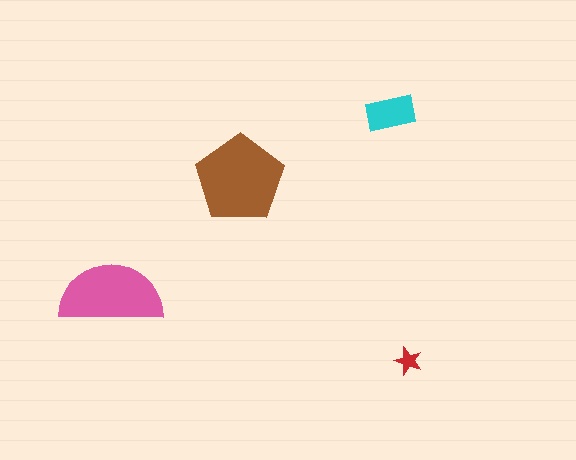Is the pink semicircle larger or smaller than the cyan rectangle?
Larger.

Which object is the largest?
The brown pentagon.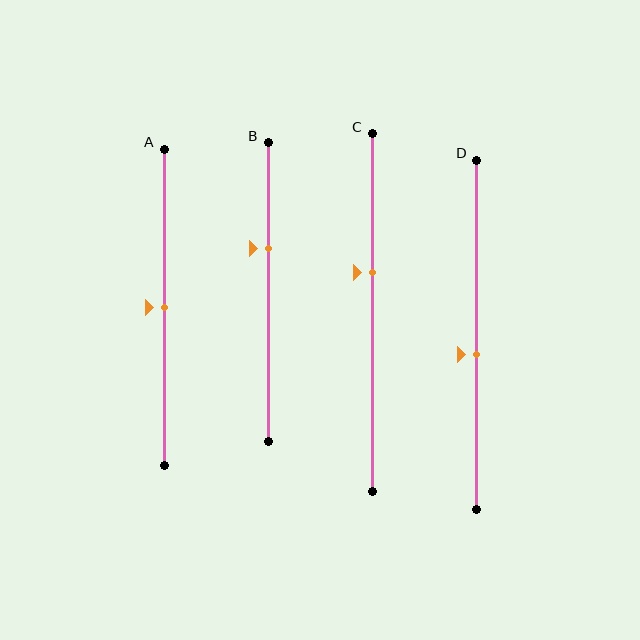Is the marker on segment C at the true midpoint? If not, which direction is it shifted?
No, the marker on segment C is shifted upward by about 11% of the segment length.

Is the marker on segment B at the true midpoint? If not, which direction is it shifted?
No, the marker on segment B is shifted upward by about 15% of the segment length.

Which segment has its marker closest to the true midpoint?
Segment A has its marker closest to the true midpoint.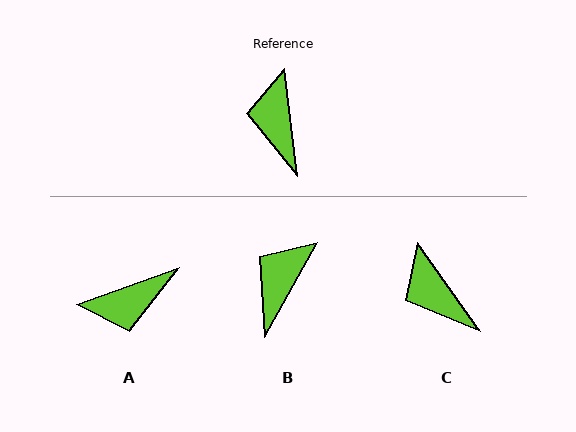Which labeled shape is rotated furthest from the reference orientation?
A, about 103 degrees away.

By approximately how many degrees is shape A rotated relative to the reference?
Approximately 103 degrees counter-clockwise.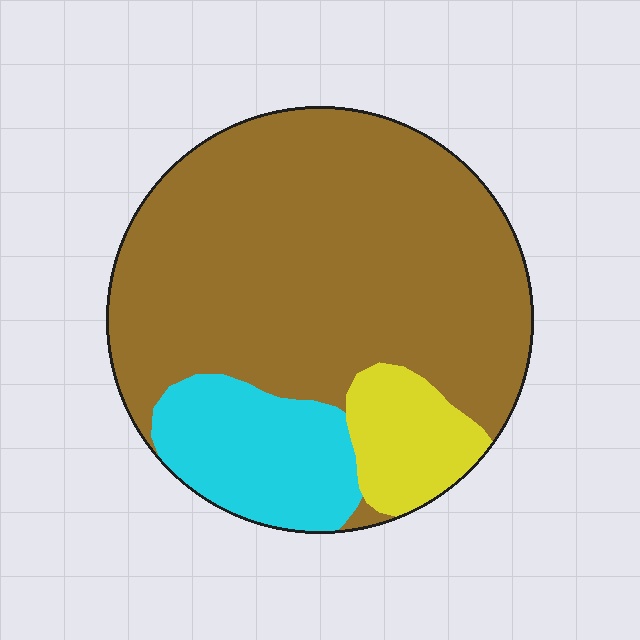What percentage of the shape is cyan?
Cyan takes up less than a quarter of the shape.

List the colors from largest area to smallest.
From largest to smallest: brown, cyan, yellow.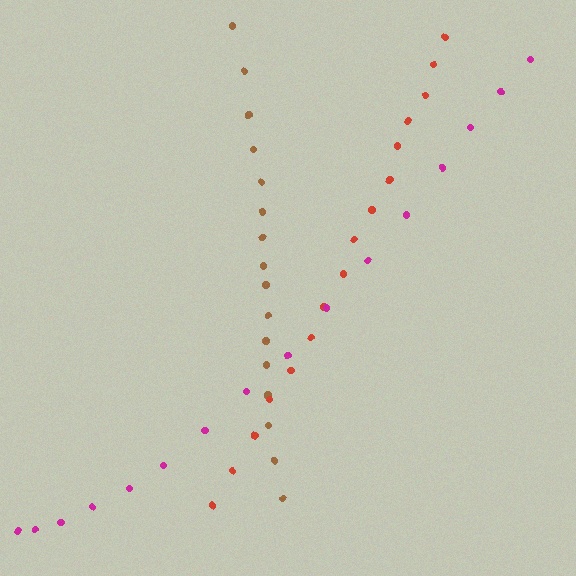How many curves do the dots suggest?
There are 3 distinct paths.